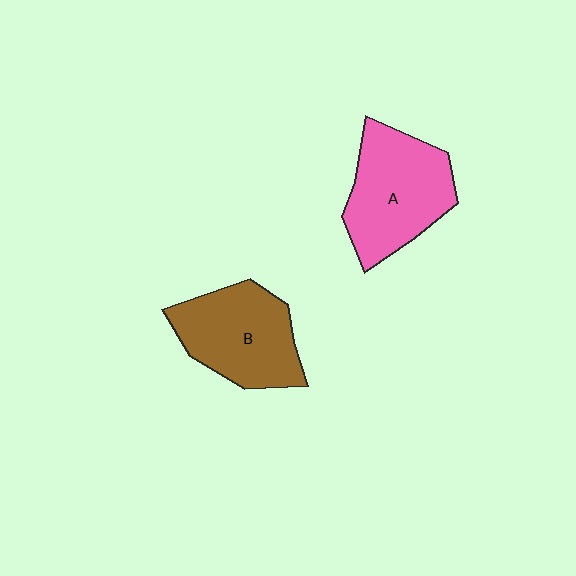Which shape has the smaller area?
Shape B (brown).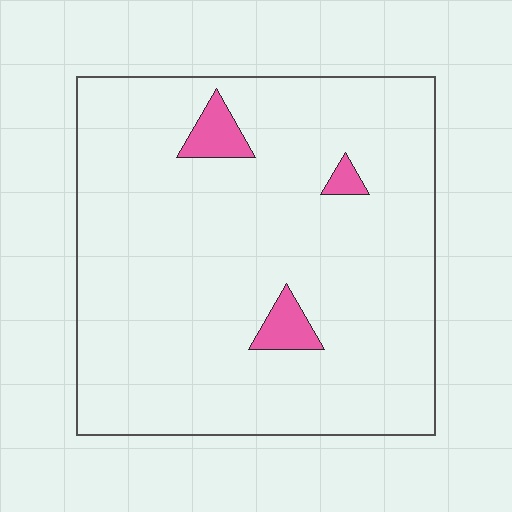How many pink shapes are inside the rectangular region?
3.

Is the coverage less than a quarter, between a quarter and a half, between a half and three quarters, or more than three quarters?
Less than a quarter.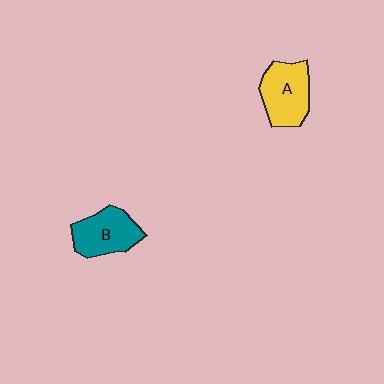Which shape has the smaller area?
Shape B (teal).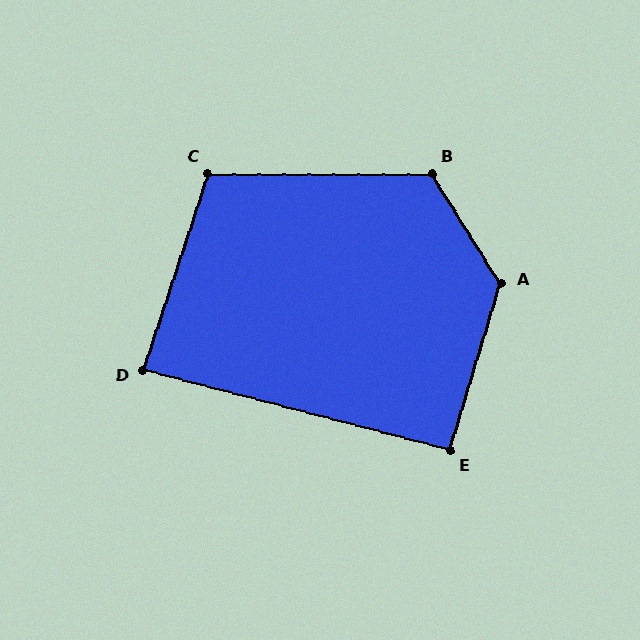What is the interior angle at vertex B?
Approximately 122 degrees (obtuse).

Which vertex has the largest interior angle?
A, at approximately 131 degrees.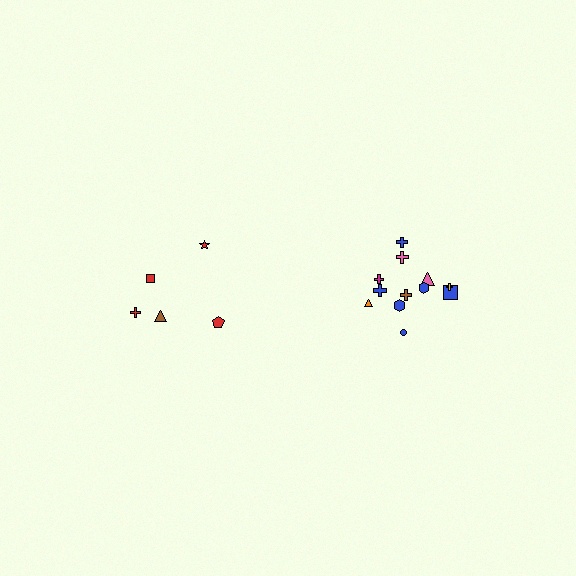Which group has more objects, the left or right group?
The right group.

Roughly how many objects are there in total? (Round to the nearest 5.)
Roughly 15 objects in total.